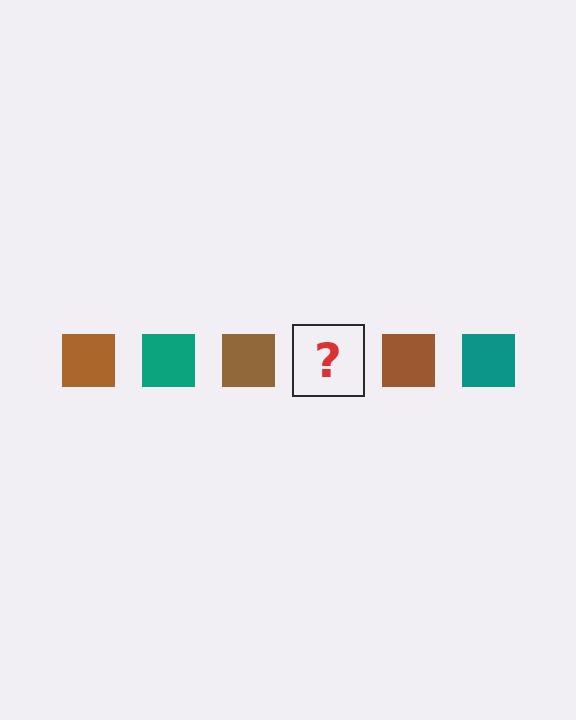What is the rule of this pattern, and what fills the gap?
The rule is that the pattern cycles through brown, teal squares. The gap should be filled with a teal square.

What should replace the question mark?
The question mark should be replaced with a teal square.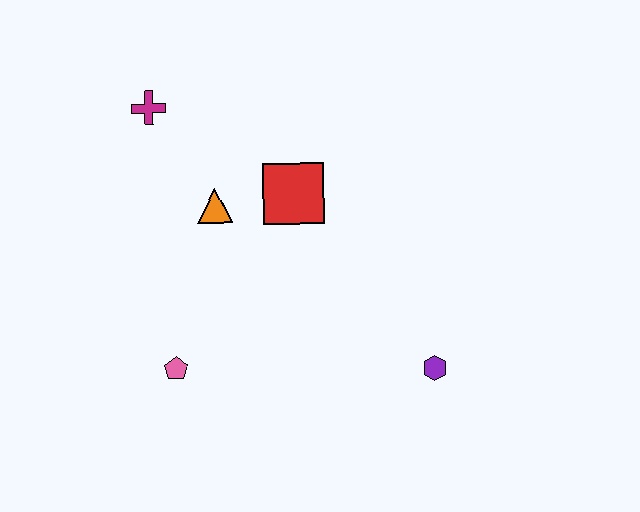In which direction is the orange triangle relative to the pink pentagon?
The orange triangle is above the pink pentagon.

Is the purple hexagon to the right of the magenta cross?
Yes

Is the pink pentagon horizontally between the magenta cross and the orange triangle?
Yes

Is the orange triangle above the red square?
No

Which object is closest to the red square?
The orange triangle is closest to the red square.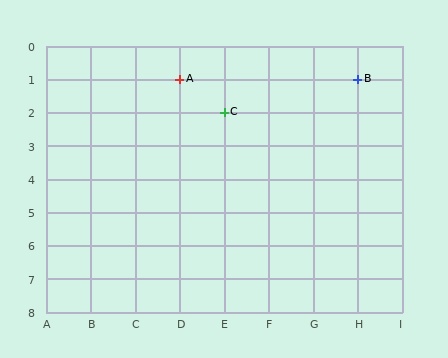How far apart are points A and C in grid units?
Points A and C are 1 column and 1 row apart (about 1.4 grid units diagonally).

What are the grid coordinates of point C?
Point C is at grid coordinates (E, 2).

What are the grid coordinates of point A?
Point A is at grid coordinates (D, 1).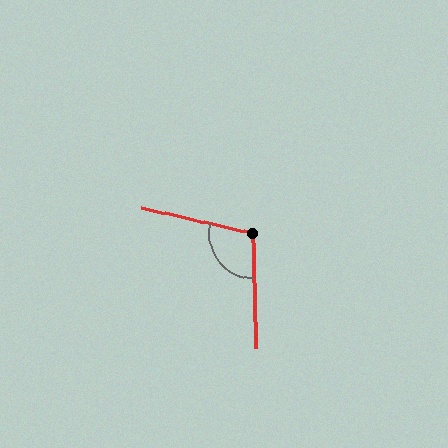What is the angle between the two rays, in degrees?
Approximately 104 degrees.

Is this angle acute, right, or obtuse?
It is obtuse.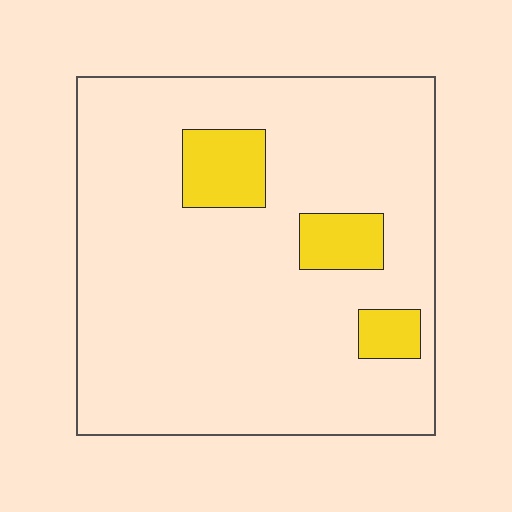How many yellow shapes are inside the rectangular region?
3.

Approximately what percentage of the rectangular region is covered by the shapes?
Approximately 10%.